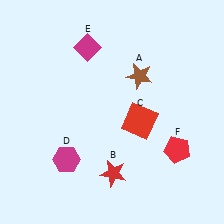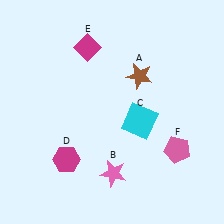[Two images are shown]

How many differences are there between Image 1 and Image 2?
There are 3 differences between the two images.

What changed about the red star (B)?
In Image 1, B is red. In Image 2, it changed to pink.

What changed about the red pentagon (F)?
In Image 1, F is red. In Image 2, it changed to pink.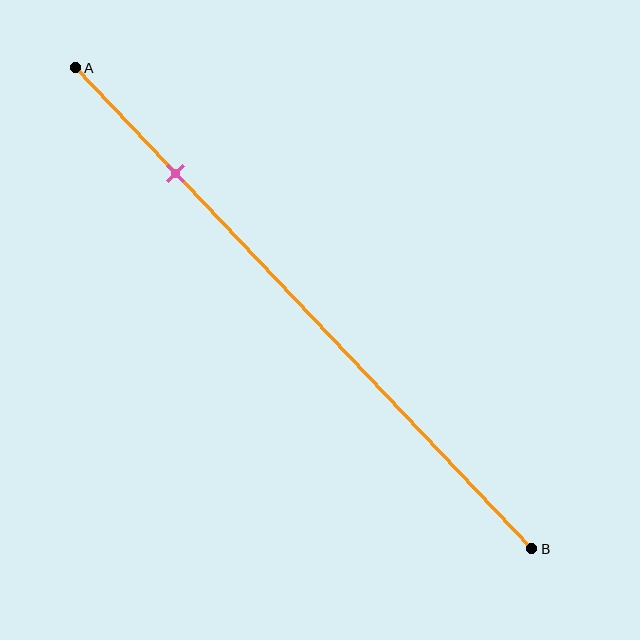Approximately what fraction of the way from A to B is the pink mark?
The pink mark is approximately 20% of the way from A to B.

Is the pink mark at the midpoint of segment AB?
No, the mark is at about 20% from A, not at the 50% midpoint.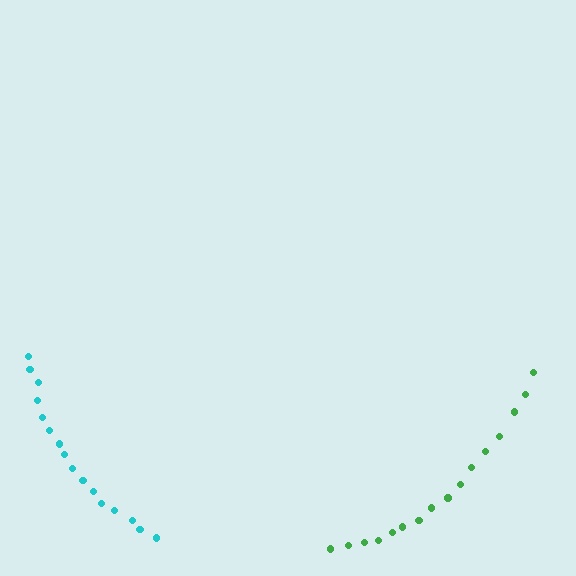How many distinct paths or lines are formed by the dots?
There are 2 distinct paths.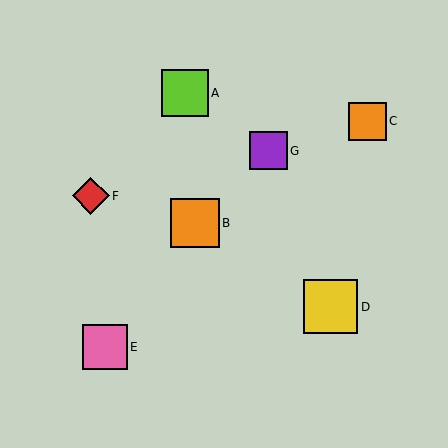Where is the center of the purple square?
The center of the purple square is at (268, 151).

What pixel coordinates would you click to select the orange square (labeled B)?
Click at (195, 223) to select the orange square B.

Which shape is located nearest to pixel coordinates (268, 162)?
The purple square (labeled G) at (268, 151) is nearest to that location.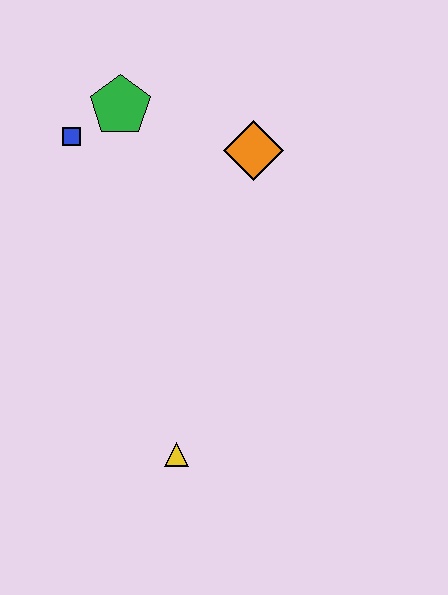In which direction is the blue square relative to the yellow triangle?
The blue square is above the yellow triangle.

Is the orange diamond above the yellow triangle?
Yes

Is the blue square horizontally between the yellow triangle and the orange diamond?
No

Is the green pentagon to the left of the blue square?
No